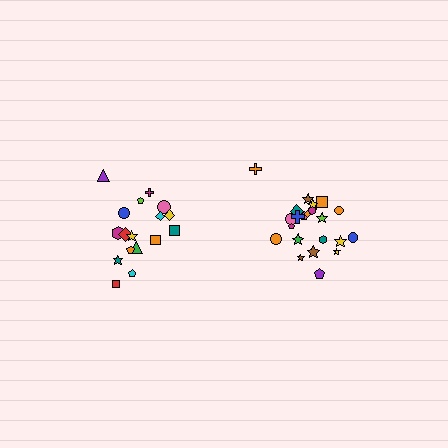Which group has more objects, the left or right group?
The right group.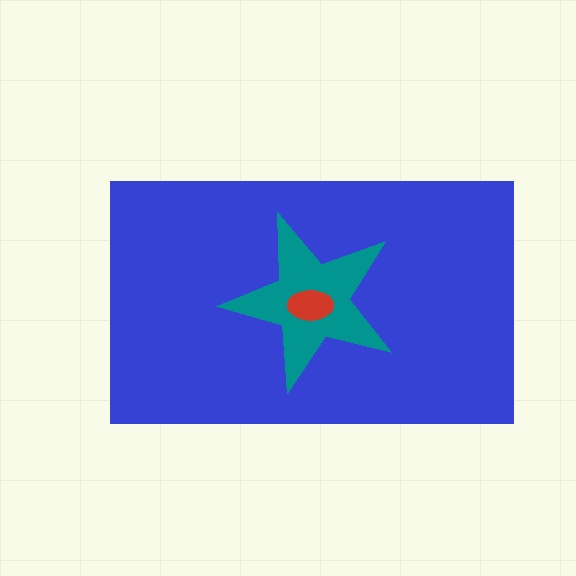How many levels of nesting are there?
3.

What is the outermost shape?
The blue rectangle.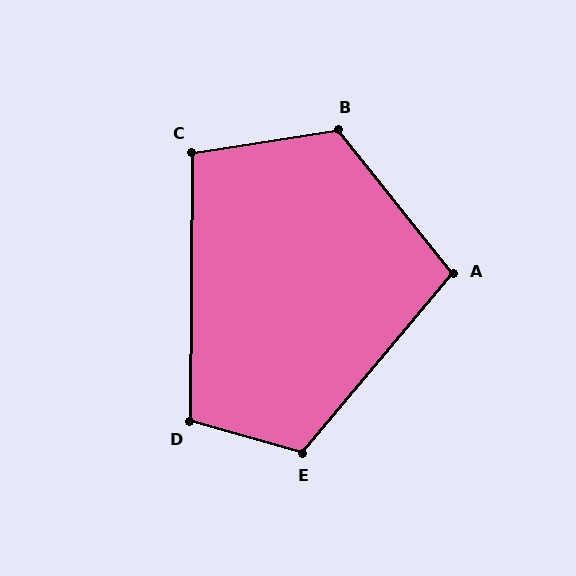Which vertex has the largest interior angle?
B, at approximately 120 degrees.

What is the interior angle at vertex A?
Approximately 101 degrees (obtuse).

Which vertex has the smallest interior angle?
C, at approximately 99 degrees.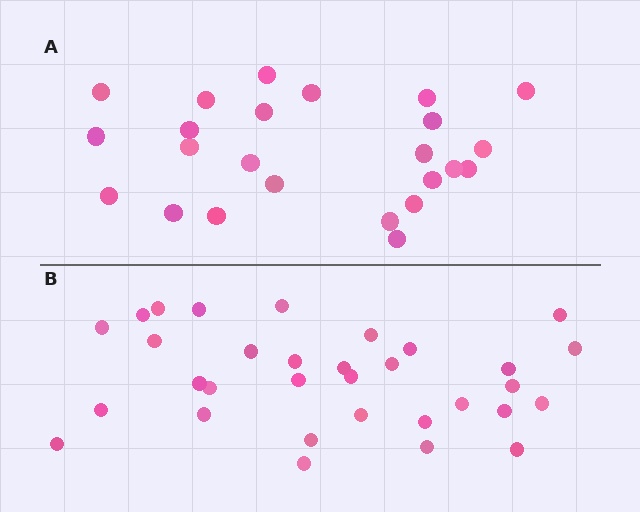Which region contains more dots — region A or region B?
Region B (the bottom region) has more dots.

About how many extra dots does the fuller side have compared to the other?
Region B has roughly 8 or so more dots than region A.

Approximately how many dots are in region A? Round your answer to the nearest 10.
About 20 dots. (The exact count is 24, which rounds to 20.)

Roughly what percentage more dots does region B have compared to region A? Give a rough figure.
About 35% more.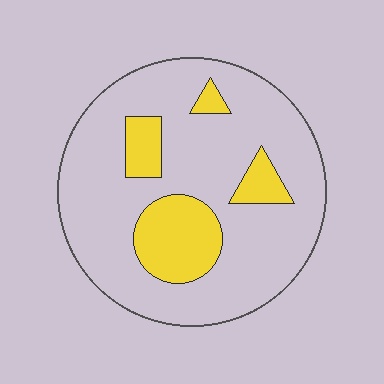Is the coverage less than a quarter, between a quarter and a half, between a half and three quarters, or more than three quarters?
Less than a quarter.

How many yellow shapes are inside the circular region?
4.